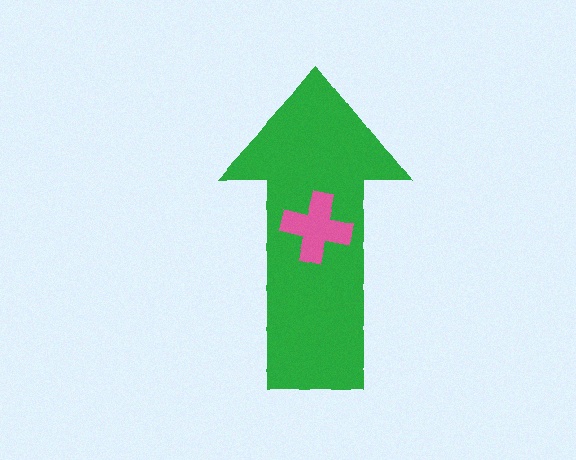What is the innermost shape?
The pink cross.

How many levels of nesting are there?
2.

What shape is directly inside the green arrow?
The pink cross.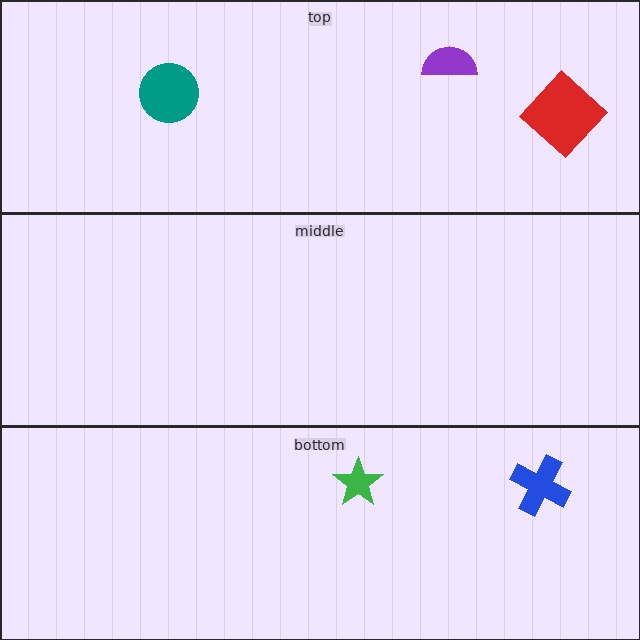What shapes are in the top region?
The teal circle, the red diamond, the purple semicircle.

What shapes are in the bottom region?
The blue cross, the green star.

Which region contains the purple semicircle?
The top region.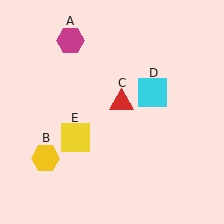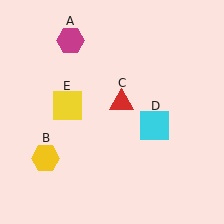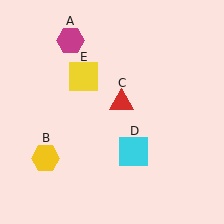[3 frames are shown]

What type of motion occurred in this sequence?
The cyan square (object D), yellow square (object E) rotated clockwise around the center of the scene.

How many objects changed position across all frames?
2 objects changed position: cyan square (object D), yellow square (object E).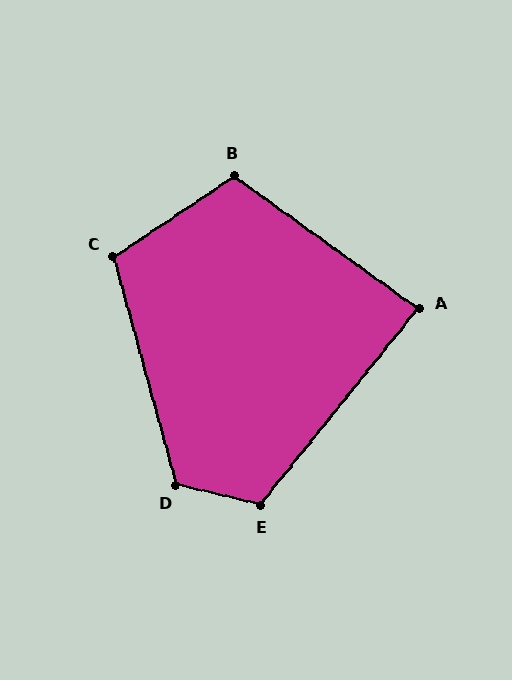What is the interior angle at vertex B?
Approximately 111 degrees (obtuse).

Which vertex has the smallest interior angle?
A, at approximately 87 degrees.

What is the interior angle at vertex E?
Approximately 115 degrees (obtuse).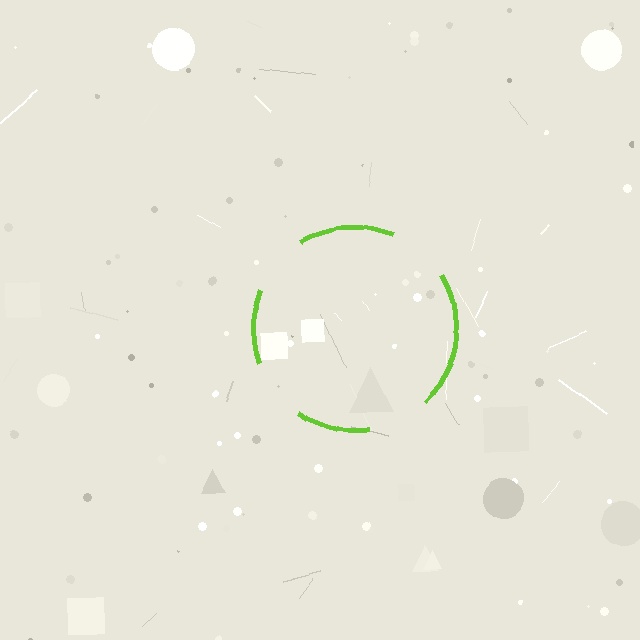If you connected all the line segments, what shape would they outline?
They would outline a circle.